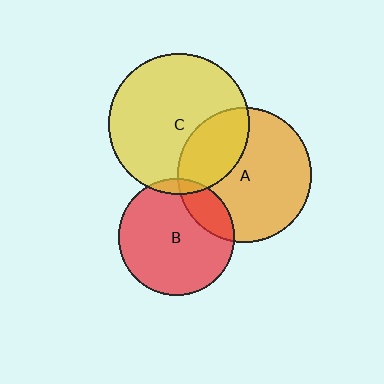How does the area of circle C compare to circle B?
Approximately 1.5 times.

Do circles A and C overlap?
Yes.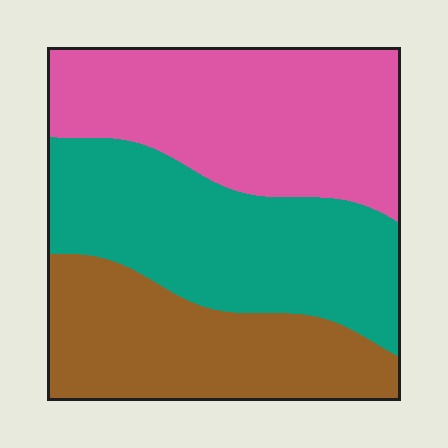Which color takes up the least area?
Brown, at roughly 30%.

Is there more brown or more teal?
Teal.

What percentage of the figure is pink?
Pink takes up about three eighths (3/8) of the figure.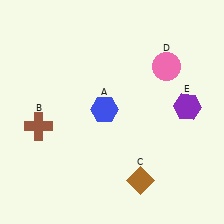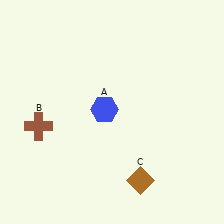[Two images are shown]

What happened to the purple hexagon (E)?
The purple hexagon (E) was removed in Image 2. It was in the top-right area of Image 1.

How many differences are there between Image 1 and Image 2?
There are 2 differences between the two images.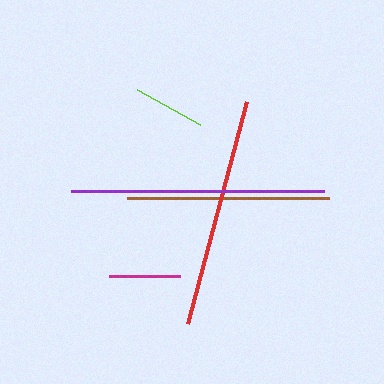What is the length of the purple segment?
The purple segment is approximately 254 pixels long.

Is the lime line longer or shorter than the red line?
The red line is longer than the lime line.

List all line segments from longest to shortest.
From longest to shortest: purple, red, brown, lime, magenta.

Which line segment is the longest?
The purple line is the longest at approximately 254 pixels.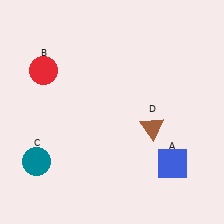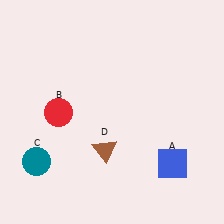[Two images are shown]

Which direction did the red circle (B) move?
The red circle (B) moved down.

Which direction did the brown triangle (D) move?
The brown triangle (D) moved left.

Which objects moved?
The objects that moved are: the red circle (B), the brown triangle (D).